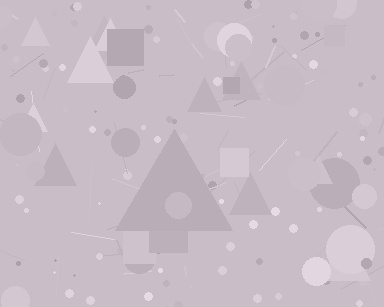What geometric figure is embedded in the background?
A triangle is embedded in the background.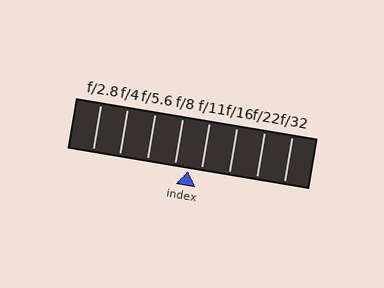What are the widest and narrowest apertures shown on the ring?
The widest aperture shown is f/2.8 and the narrowest is f/32.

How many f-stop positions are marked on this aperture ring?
There are 8 f-stop positions marked.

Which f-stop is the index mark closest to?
The index mark is closest to f/11.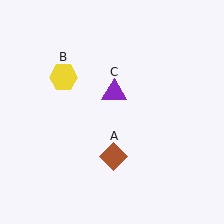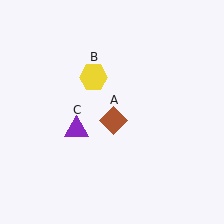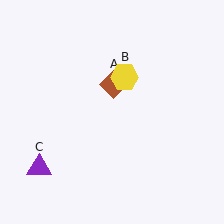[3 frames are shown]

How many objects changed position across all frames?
3 objects changed position: brown diamond (object A), yellow hexagon (object B), purple triangle (object C).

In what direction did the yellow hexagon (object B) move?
The yellow hexagon (object B) moved right.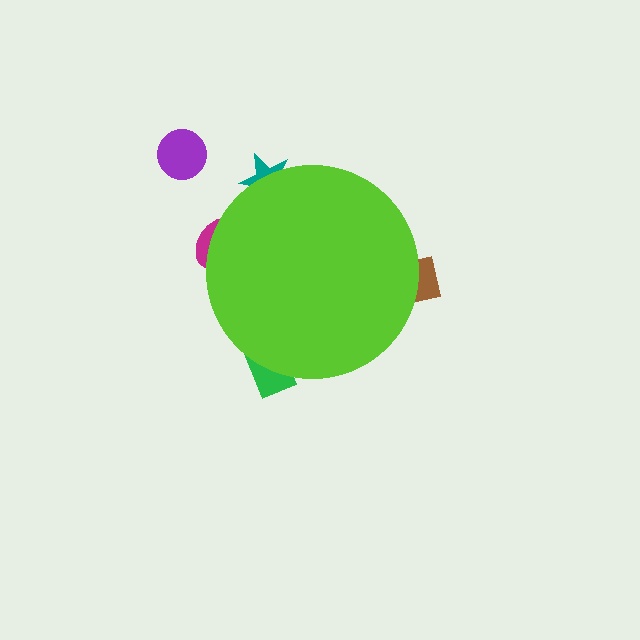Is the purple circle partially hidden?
No, the purple circle is fully visible.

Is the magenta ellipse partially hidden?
Yes, the magenta ellipse is partially hidden behind the lime circle.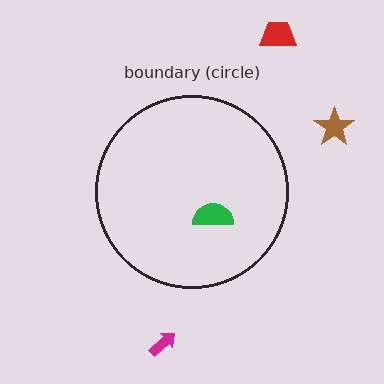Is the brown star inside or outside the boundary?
Outside.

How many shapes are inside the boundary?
1 inside, 3 outside.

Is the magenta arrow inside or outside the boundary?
Outside.